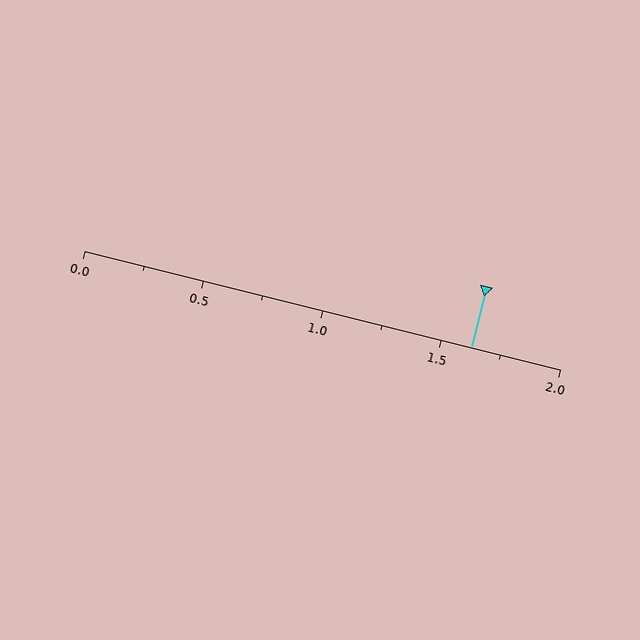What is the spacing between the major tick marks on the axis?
The major ticks are spaced 0.5 apart.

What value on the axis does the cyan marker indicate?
The marker indicates approximately 1.62.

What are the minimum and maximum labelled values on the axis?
The axis runs from 0.0 to 2.0.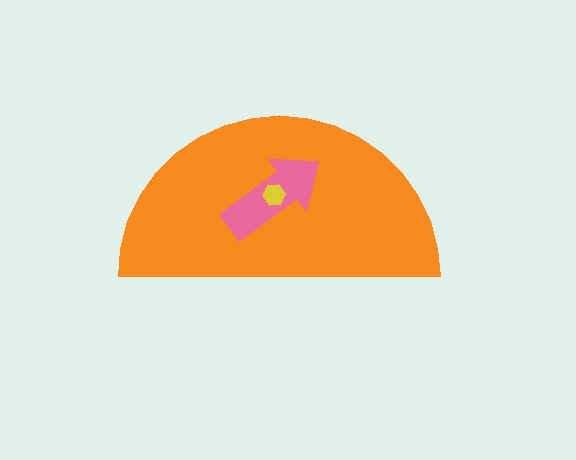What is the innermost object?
The yellow hexagon.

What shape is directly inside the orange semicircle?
The pink arrow.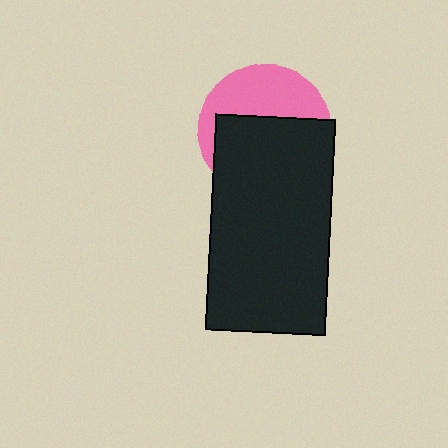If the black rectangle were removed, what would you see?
You would see the complete pink circle.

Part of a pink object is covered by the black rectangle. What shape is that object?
It is a circle.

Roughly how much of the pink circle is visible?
A small part of it is visible (roughly 41%).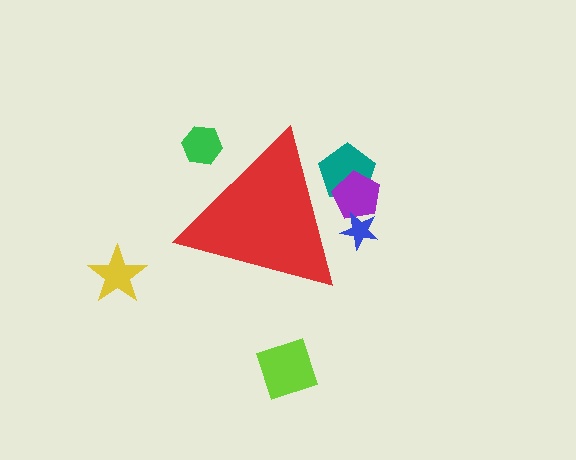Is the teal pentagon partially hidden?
Yes, the teal pentagon is partially hidden behind the red triangle.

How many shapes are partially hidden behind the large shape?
4 shapes are partially hidden.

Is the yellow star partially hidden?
No, the yellow star is fully visible.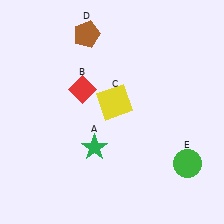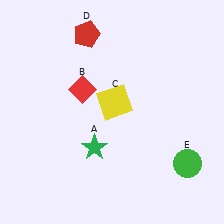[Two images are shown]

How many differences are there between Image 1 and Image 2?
There is 1 difference between the two images.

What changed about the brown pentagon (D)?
In Image 1, D is brown. In Image 2, it changed to red.